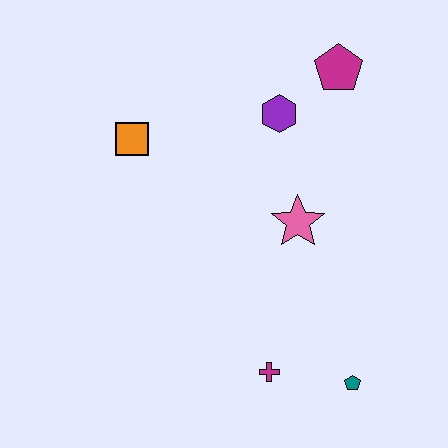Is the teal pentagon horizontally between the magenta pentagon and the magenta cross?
No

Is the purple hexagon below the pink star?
No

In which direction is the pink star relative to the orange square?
The pink star is to the right of the orange square.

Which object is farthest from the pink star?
The orange square is farthest from the pink star.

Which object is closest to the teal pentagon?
The magenta cross is closest to the teal pentagon.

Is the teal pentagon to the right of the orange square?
Yes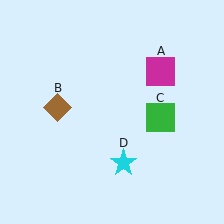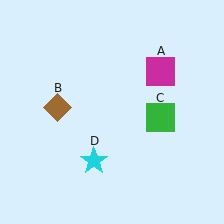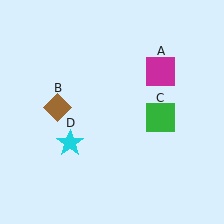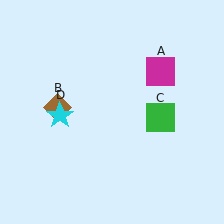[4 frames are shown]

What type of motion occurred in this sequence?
The cyan star (object D) rotated clockwise around the center of the scene.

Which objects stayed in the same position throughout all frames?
Magenta square (object A) and brown diamond (object B) and green square (object C) remained stationary.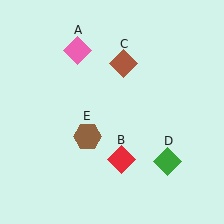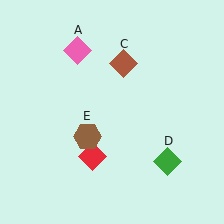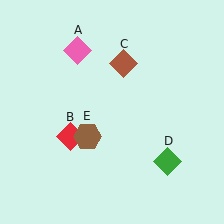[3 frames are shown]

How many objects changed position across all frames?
1 object changed position: red diamond (object B).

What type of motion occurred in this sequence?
The red diamond (object B) rotated clockwise around the center of the scene.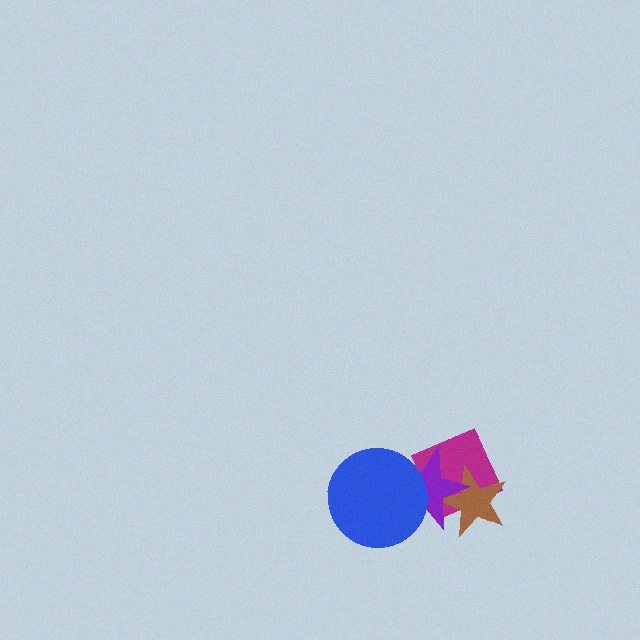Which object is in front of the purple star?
The blue circle is in front of the purple star.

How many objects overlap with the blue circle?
2 objects overlap with the blue circle.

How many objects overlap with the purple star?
3 objects overlap with the purple star.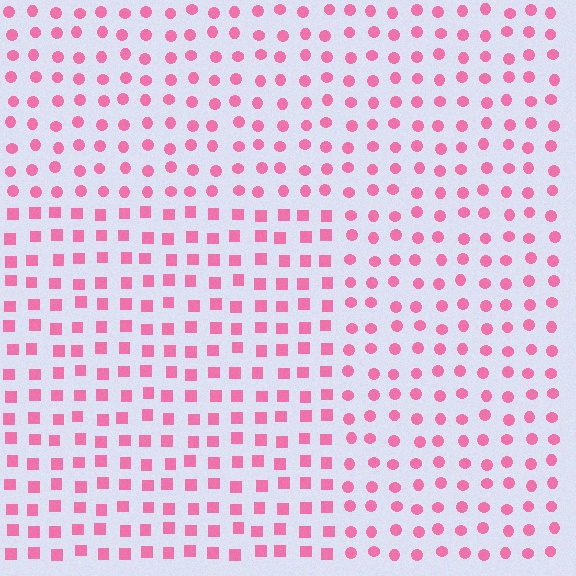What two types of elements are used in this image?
The image uses squares inside the rectangle region and circles outside it.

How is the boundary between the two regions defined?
The boundary is defined by a change in element shape: squares inside vs. circles outside. All elements share the same color and spacing.